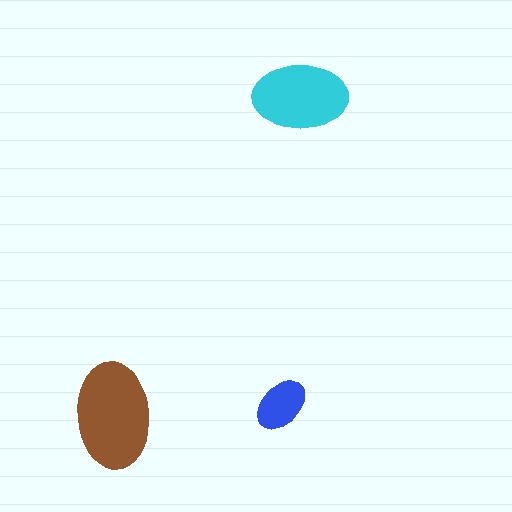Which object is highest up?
The cyan ellipse is topmost.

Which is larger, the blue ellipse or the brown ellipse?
The brown one.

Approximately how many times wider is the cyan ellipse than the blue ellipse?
About 1.5 times wider.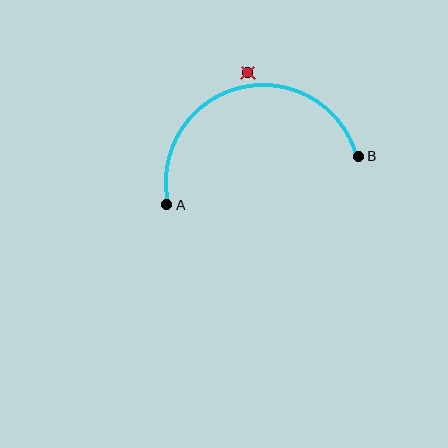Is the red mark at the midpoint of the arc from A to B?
No — the red mark does not lie on the arc at all. It sits slightly outside the curve.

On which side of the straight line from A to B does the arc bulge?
The arc bulges above the straight line connecting A and B.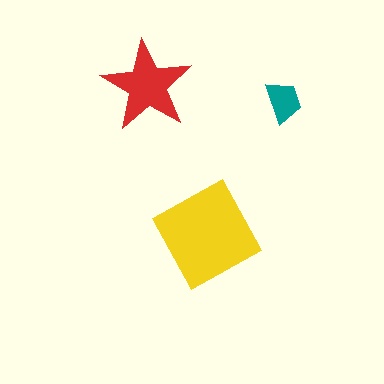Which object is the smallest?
The teal trapezoid.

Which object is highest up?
The red star is topmost.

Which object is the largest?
The yellow diamond.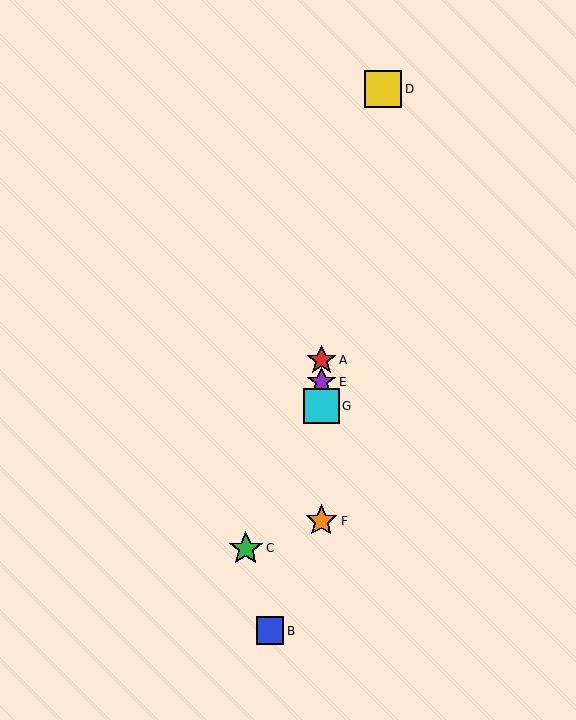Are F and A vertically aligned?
Yes, both are at x≈321.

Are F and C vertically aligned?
No, F is at x≈321 and C is at x≈246.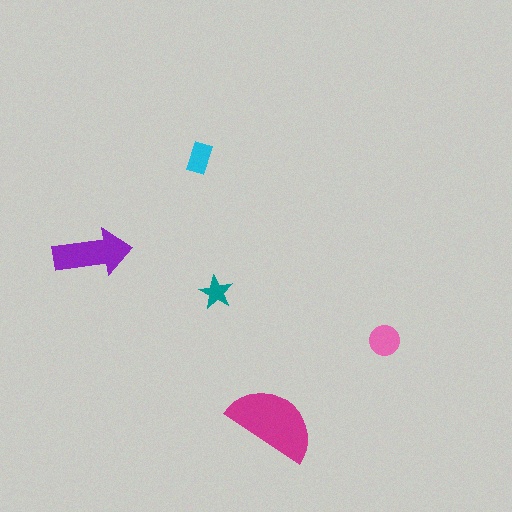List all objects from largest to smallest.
The magenta semicircle, the purple arrow, the pink circle, the cyan rectangle, the teal star.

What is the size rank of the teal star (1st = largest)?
5th.